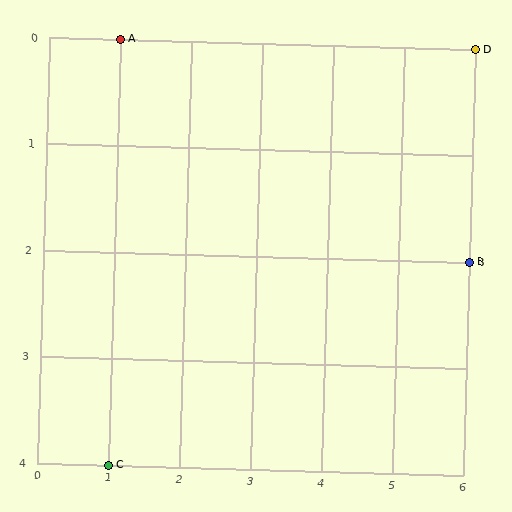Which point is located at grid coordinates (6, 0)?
Point D is at (6, 0).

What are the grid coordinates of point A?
Point A is at grid coordinates (1, 0).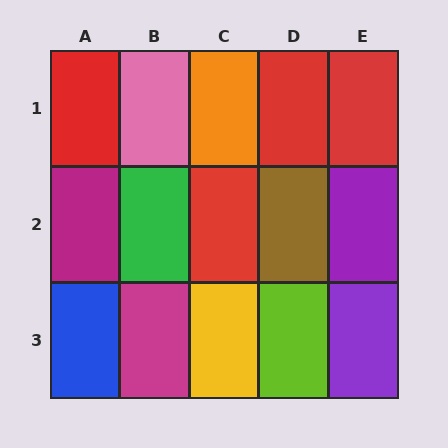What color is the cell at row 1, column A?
Red.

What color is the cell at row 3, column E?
Purple.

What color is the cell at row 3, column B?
Magenta.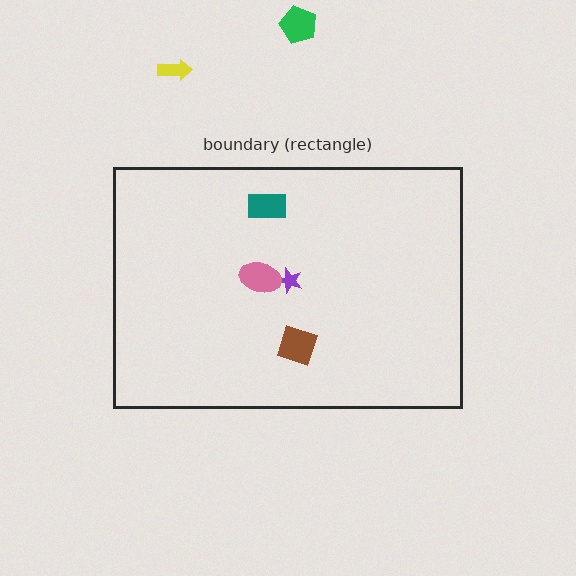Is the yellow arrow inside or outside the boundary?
Outside.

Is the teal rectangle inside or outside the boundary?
Inside.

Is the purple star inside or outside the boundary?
Inside.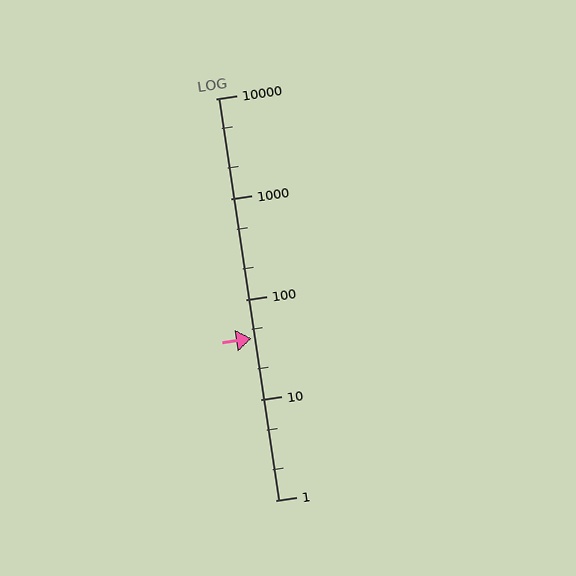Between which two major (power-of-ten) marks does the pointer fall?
The pointer is between 10 and 100.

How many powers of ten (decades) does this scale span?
The scale spans 4 decades, from 1 to 10000.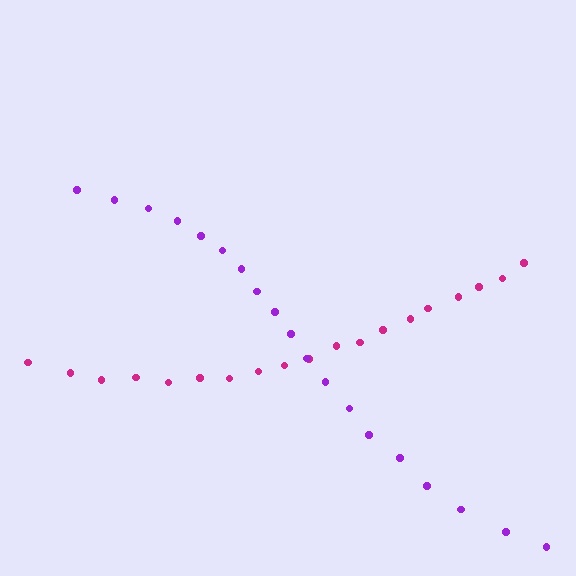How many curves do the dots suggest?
There are 2 distinct paths.